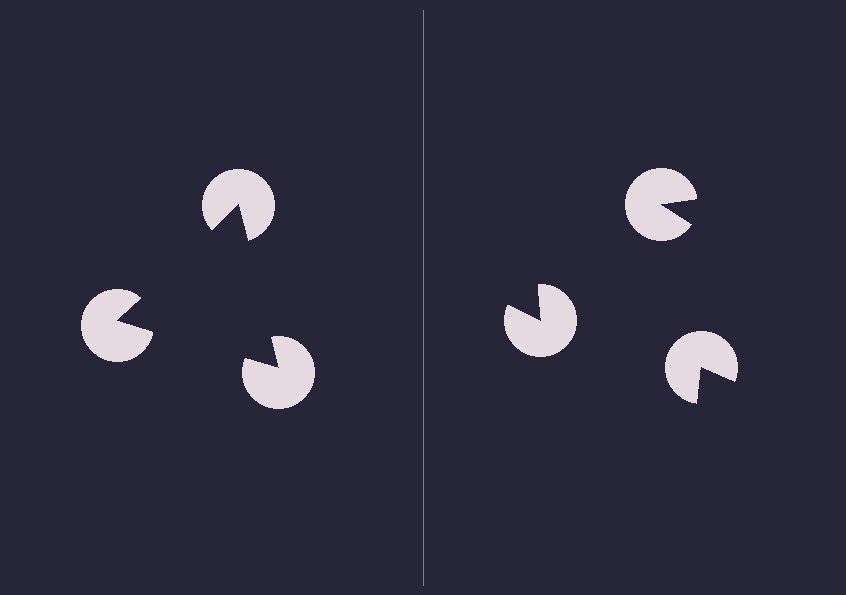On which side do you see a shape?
An illusory triangle appears on the left side. On the right side the wedge cuts are rotated, so no coherent shape forms.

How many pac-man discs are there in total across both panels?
6 — 3 on each side.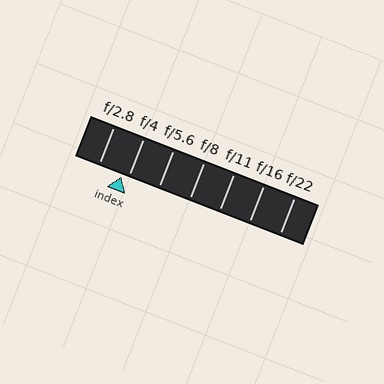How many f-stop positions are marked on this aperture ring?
There are 7 f-stop positions marked.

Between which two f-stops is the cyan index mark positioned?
The index mark is between f/2.8 and f/4.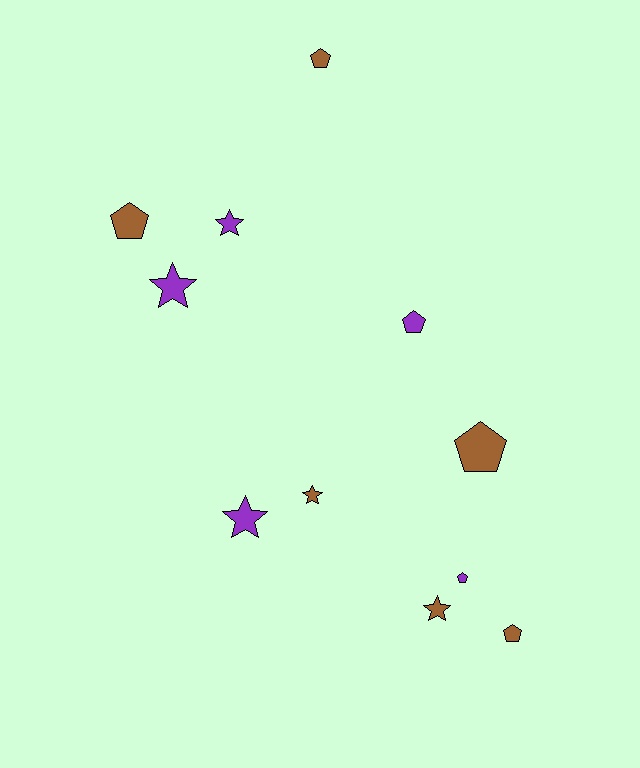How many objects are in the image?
There are 11 objects.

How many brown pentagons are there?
There are 4 brown pentagons.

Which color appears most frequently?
Brown, with 6 objects.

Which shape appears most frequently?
Pentagon, with 6 objects.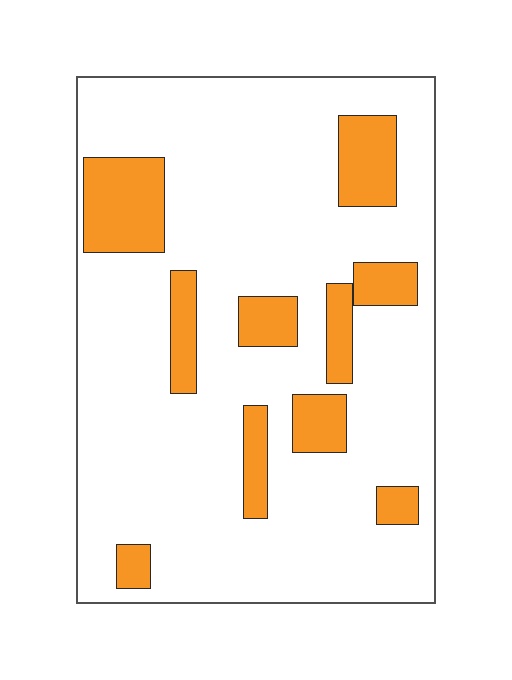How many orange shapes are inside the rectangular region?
10.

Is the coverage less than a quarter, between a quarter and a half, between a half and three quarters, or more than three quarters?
Less than a quarter.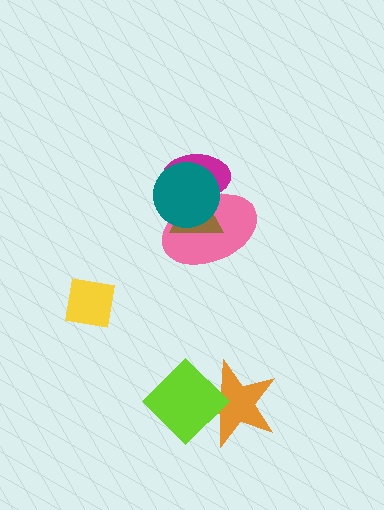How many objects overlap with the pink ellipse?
3 objects overlap with the pink ellipse.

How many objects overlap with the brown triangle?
3 objects overlap with the brown triangle.